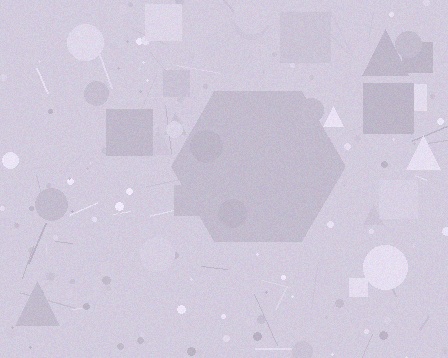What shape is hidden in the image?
A hexagon is hidden in the image.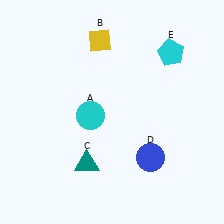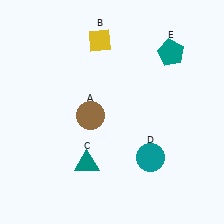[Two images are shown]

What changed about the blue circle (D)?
In Image 1, D is blue. In Image 2, it changed to teal.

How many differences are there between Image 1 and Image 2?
There are 3 differences between the two images.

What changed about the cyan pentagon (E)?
In Image 1, E is cyan. In Image 2, it changed to teal.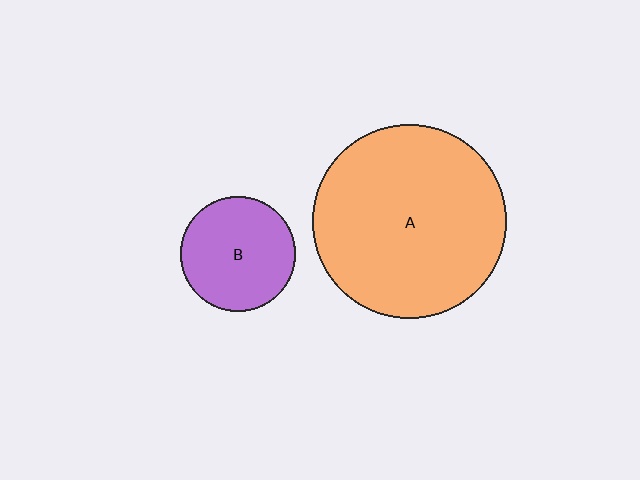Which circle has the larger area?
Circle A (orange).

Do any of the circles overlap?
No, none of the circles overlap.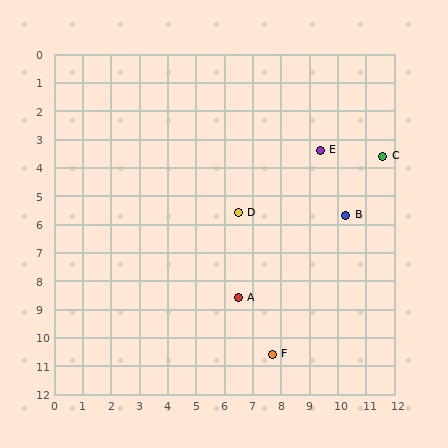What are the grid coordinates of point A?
Point A is at approximately (6.5, 8.6).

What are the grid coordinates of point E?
Point E is at approximately (9.4, 3.4).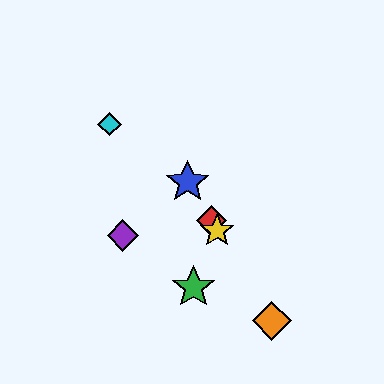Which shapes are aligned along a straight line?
The red diamond, the blue star, the yellow star, the orange diamond are aligned along a straight line.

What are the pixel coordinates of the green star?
The green star is at (194, 287).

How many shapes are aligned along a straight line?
4 shapes (the red diamond, the blue star, the yellow star, the orange diamond) are aligned along a straight line.